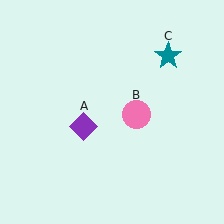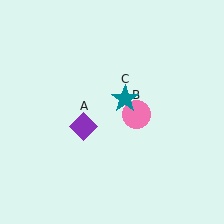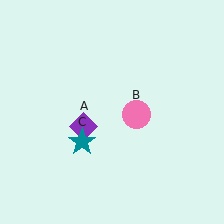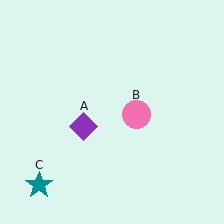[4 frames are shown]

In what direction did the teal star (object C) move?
The teal star (object C) moved down and to the left.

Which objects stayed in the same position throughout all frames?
Purple diamond (object A) and pink circle (object B) remained stationary.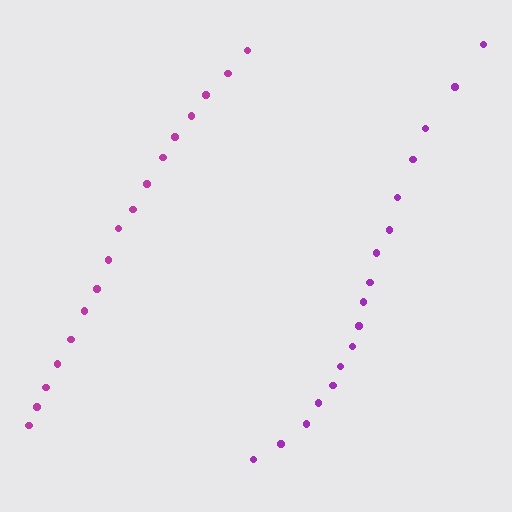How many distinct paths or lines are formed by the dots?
There are 2 distinct paths.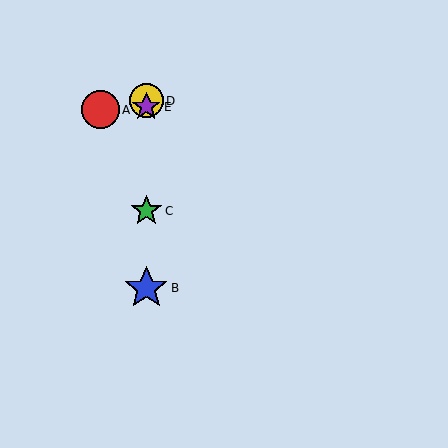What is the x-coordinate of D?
Object D is at x≈146.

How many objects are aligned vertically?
4 objects (B, C, D, E) are aligned vertically.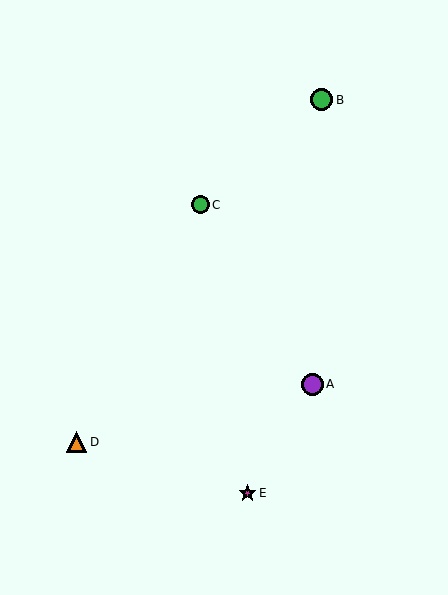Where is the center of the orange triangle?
The center of the orange triangle is at (77, 442).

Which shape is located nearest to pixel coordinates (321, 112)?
The green circle (labeled B) at (322, 100) is nearest to that location.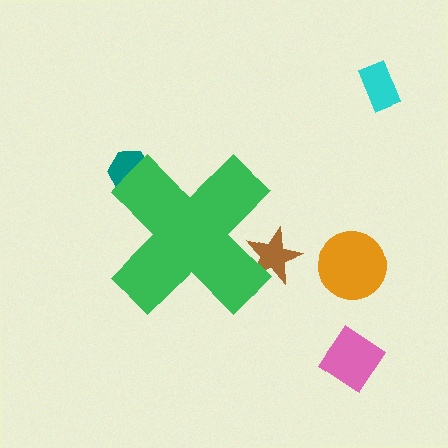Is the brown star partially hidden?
Yes, the brown star is partially hidden behind the green cross.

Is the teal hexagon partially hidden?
Yes, the teal hexagon is partially hidden behind the green cross.